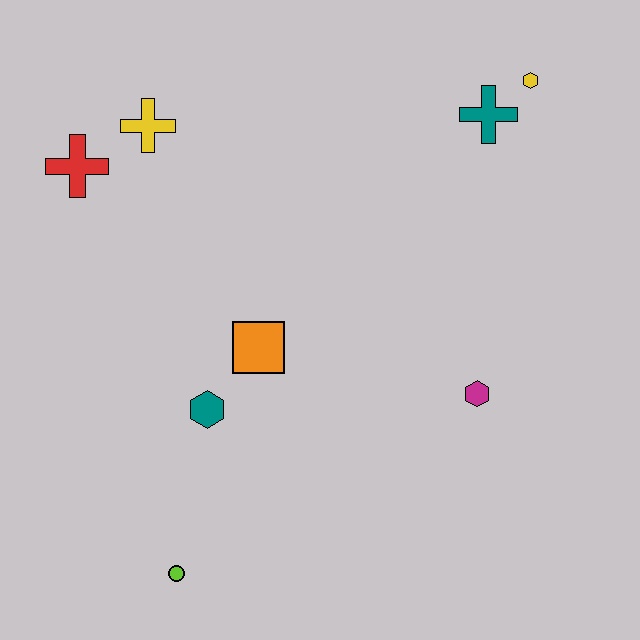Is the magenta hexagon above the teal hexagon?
Yes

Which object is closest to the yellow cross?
The red cross is closest to the yellow cross.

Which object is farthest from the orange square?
The yellow hexagon is farthest from the orange square.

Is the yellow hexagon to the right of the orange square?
Yes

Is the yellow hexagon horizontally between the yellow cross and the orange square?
No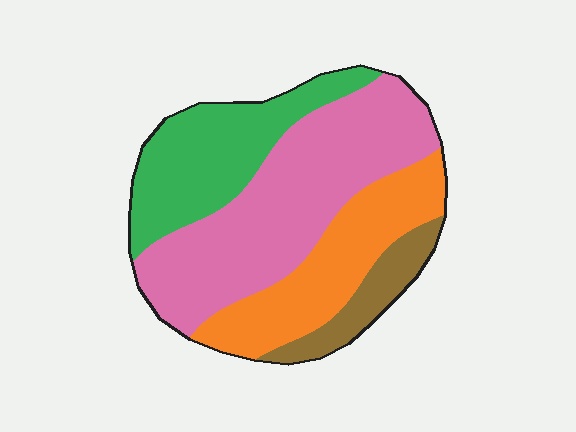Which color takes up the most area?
Pink, at roughly 45%.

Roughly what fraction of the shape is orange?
Orange takes up about one quarter (1/4) of the shape.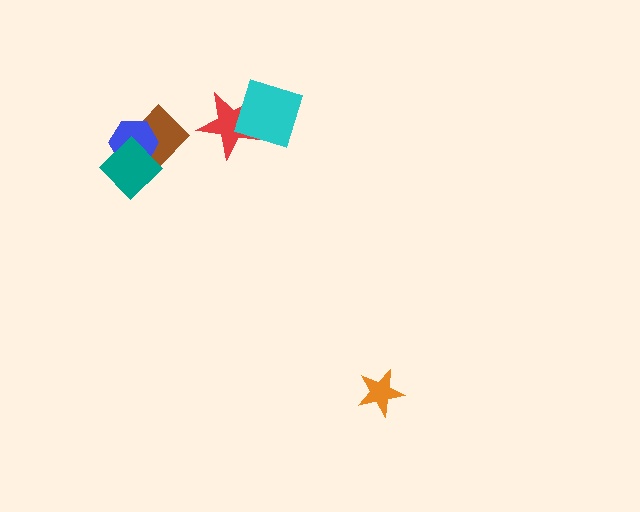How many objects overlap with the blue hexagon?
2 objects overlap with the blue hexagon.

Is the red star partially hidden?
Yes, it is partially covered by another shape.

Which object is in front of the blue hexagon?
The teal diamond is in front of the blue hexagon.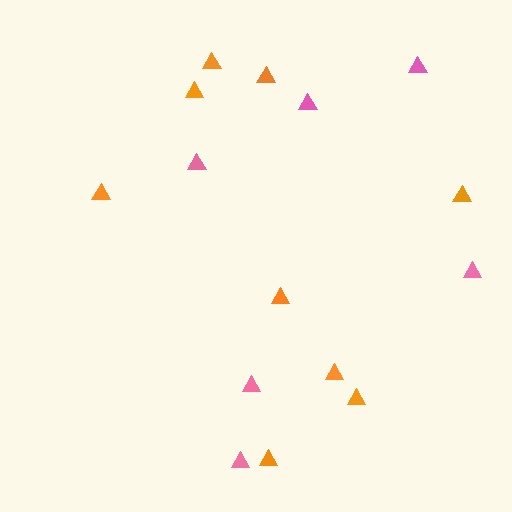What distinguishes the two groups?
There are 2 groups: one group of orange triangles (9) and one group of pink triangles (6).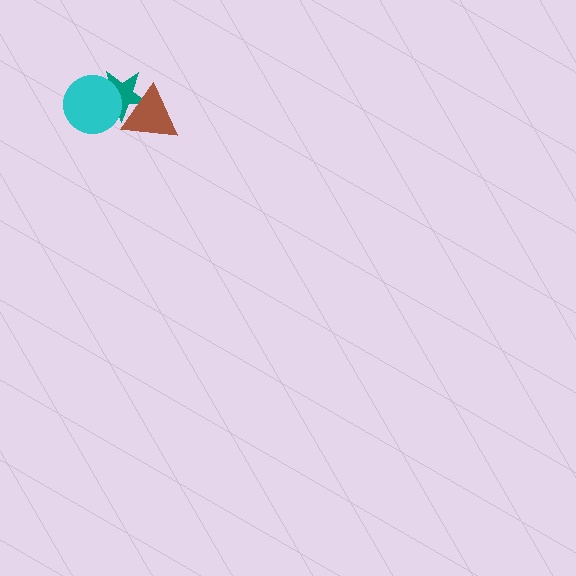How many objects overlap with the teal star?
2 objects overlap with the teal star.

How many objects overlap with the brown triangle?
1 object overlaps with the brown triangle.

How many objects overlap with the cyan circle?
1 object overlaps with the cyan circle.